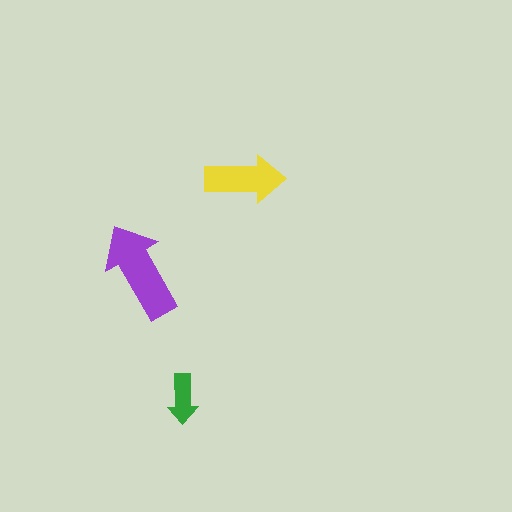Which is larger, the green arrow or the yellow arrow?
The yellow one.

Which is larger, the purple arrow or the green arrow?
The purple one.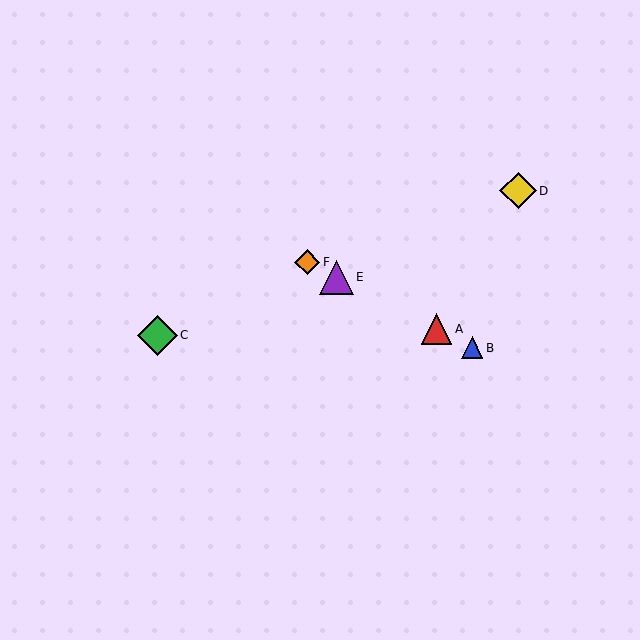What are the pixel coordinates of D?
Object D is at (518, 191).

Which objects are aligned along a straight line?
Objects A, B, E, F are aligned along a straight line.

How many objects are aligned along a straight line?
4 objects (A, B, E, F) are aligned along a straight line.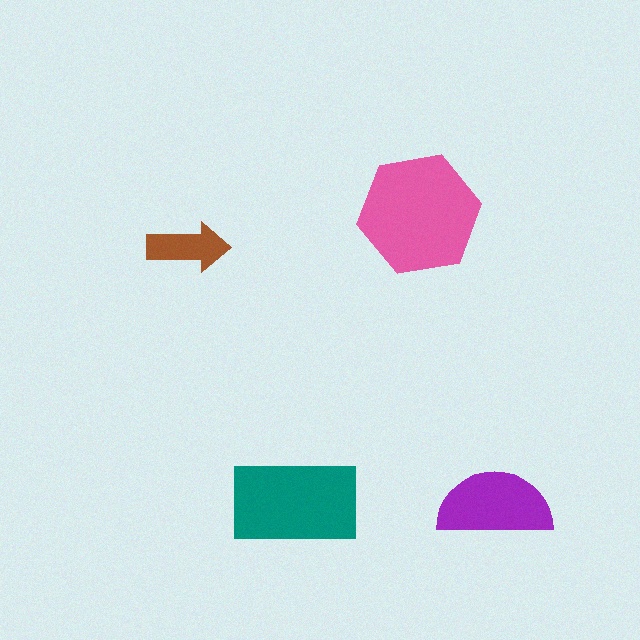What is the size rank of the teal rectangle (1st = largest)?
2nd.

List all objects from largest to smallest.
The pink hexagon, the teal rectangle, the purple semicircle, the brown arrow.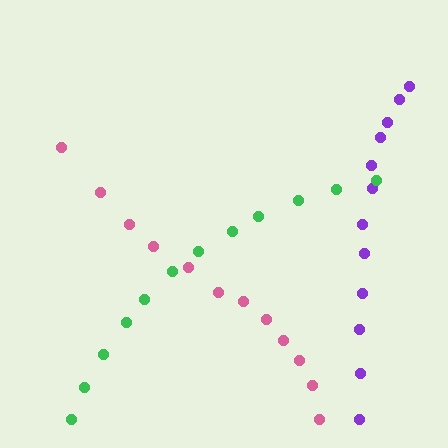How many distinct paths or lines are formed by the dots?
There are 3 distinct paths.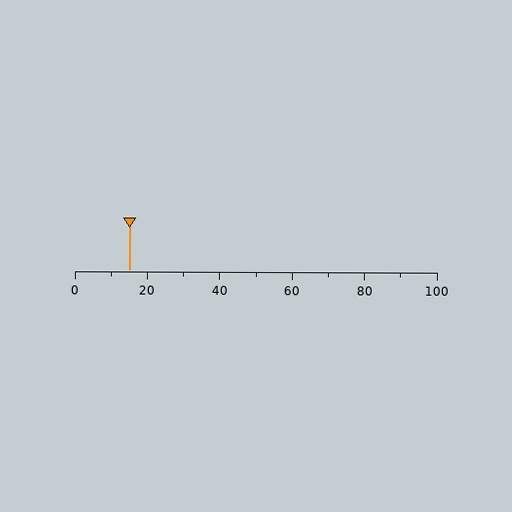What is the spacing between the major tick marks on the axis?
The major ticks are spaced 20 apart.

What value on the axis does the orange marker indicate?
The marker indicates approximately 15.